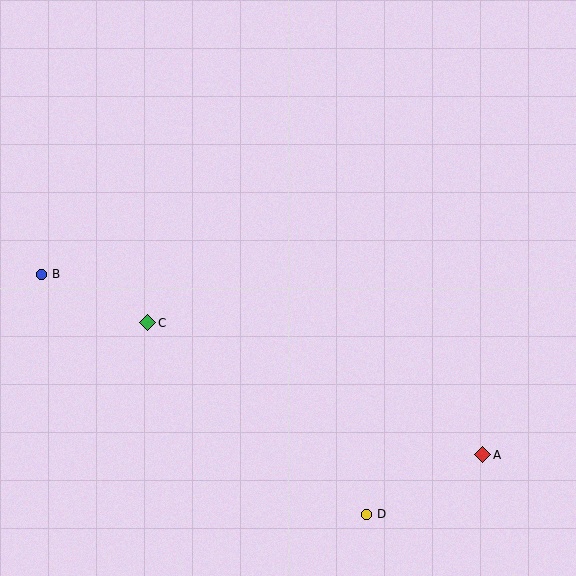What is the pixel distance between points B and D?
The distance between B and D is 404 pixels.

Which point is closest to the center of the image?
Point C at (148, 323) is closest to the center.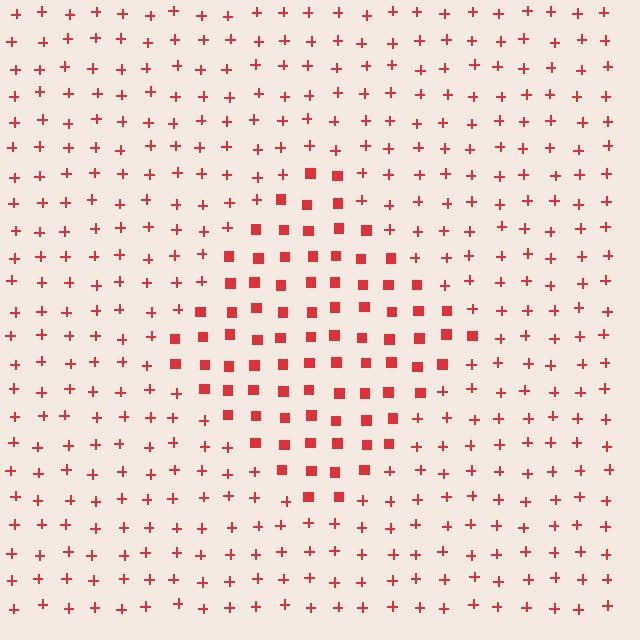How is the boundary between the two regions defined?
The boundary is defined by a change in element shape: squares inside vs. plus signs outside. All elements share the same color and spacing.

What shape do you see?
I see a diamond.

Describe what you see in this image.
The image is filled with small red elements arranged in a uniform grid. A diamond-shaped region contains squares, while the surrounding area contains plus signs. The boundary is defined purely by the change in element shape.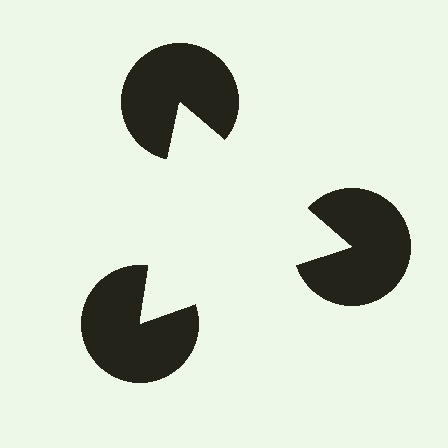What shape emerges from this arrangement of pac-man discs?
An illusory triangle — its edges are inferred from the aligned wedge cuts in the pac-man discs, not physically drawn.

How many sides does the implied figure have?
3 sides.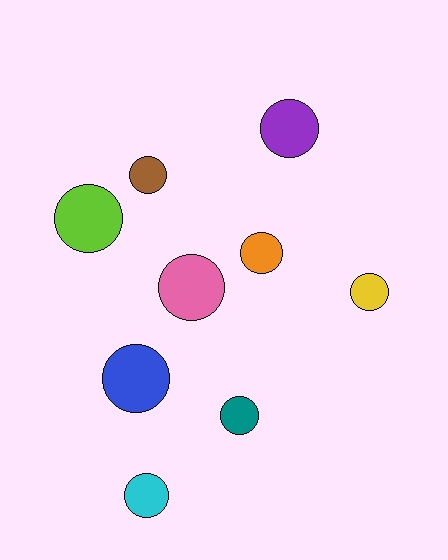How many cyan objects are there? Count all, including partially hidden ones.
There is 1 cyan object.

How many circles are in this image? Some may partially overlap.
There are 9 circles.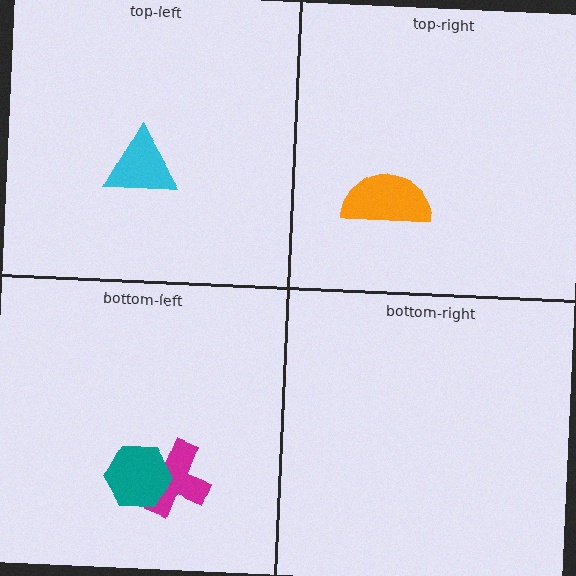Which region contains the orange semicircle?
The top-right region.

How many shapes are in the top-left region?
1.